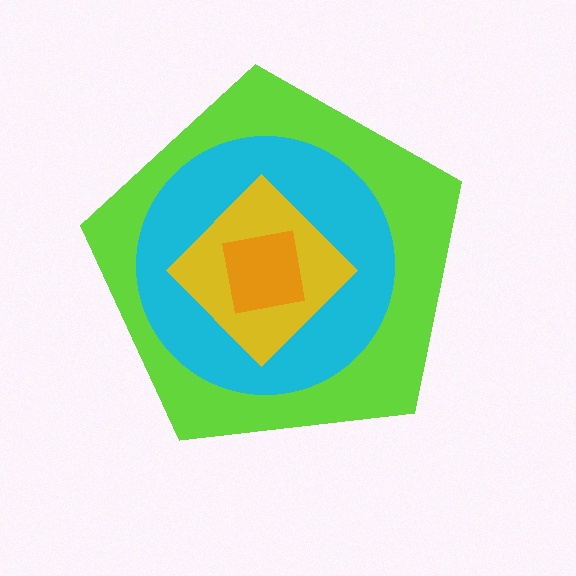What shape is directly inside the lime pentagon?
The cyan circle.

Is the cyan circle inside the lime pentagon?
Yes.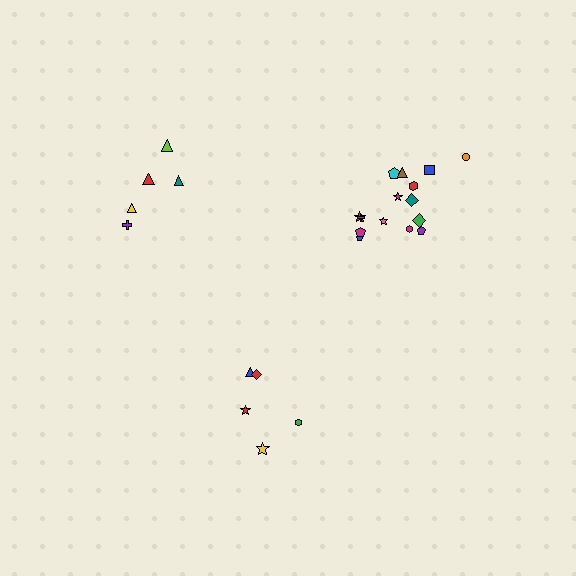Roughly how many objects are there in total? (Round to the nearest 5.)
Roughly 25 objects in total.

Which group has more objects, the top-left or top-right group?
The top-right group.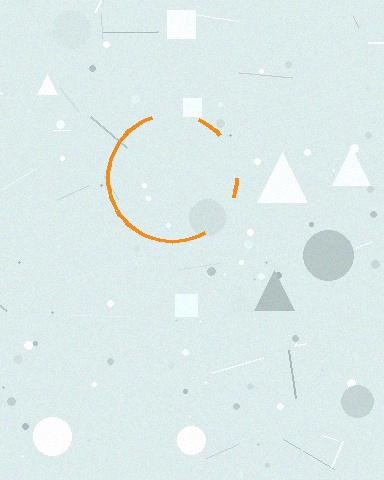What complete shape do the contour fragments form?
The contour fragments form a circle.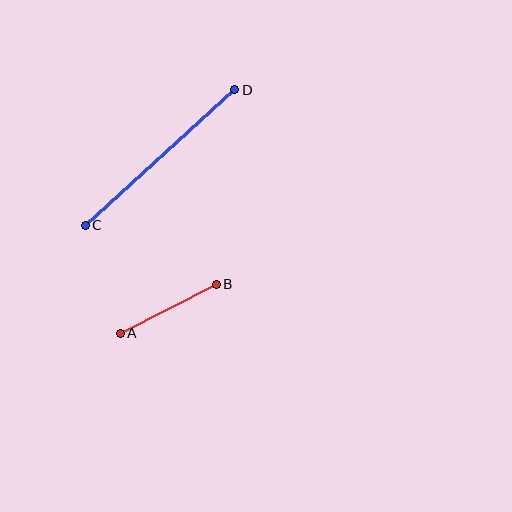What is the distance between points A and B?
The distance is approximately 108 pixels.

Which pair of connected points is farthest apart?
Points C and D are farthest apart.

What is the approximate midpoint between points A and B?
The midpoint is at approximately (168, 309) pixels.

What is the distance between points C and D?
The distance is approximately 202 pixels.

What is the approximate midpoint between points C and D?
The midpoint is at approximately (160, 158) pixels.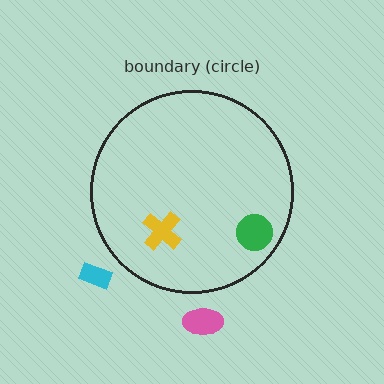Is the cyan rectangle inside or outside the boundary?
Outside.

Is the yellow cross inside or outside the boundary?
Inside.